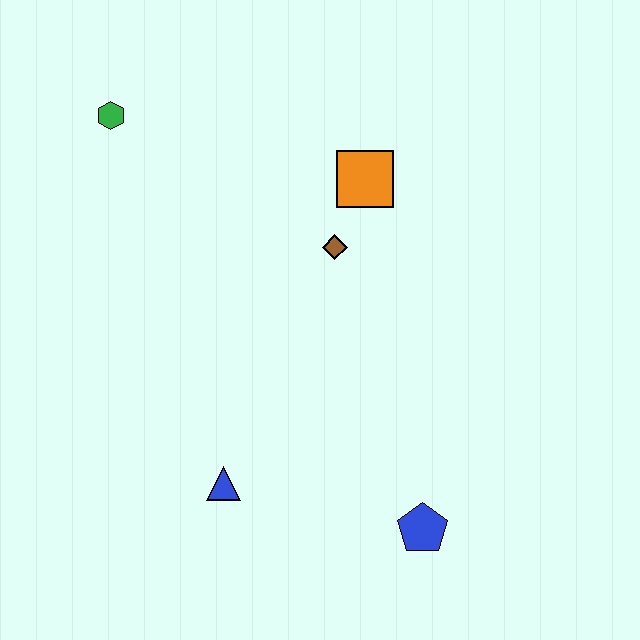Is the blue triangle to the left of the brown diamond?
Yes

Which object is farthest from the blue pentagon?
The green hexagon is farthest from the blue pentagon.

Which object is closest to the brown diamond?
The orange square is closest to the brown diamond.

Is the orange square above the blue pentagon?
Yes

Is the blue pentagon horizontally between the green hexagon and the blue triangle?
No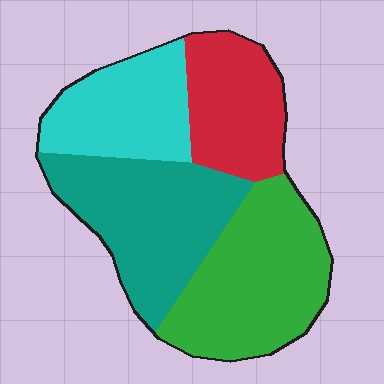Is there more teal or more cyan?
Teal.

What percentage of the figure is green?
Green takes up about one third (1/3) of the figure.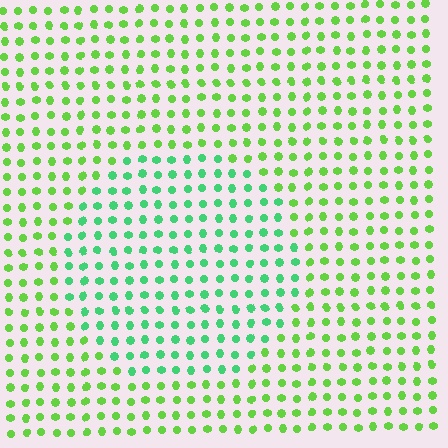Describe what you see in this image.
The image is filled with small lime elements in a uniform arrangement. A circle-shaped region is visible where the elements are tinted to a slightly different hue, forming a subtle color boundary.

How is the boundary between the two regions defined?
The boundary is defined purely by a slight shift in hue (about 37 degrees). Spacing, size, and orientation are identical on both sides.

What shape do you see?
I see a circle.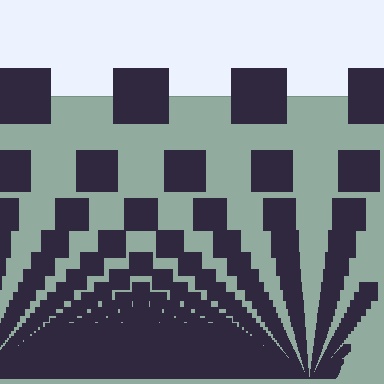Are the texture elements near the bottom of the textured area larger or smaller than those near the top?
Smaller. The gradient is inverted — elements near the bottom are smaller and denser.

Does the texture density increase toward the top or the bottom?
Density increases toward the bottom.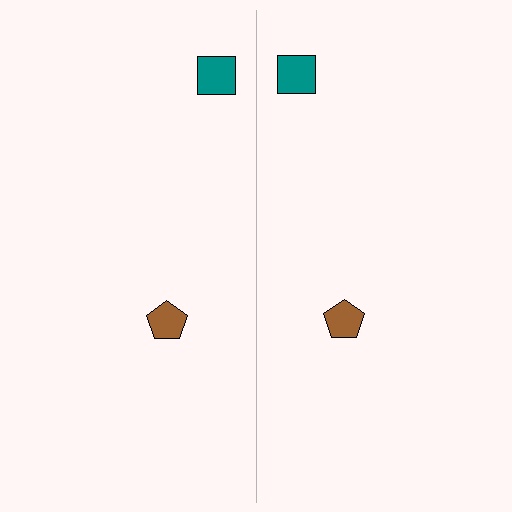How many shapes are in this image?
There are 4 shapes in this image.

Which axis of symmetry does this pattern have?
The pattern has a vertical axis of symmetry running through the center of the image.